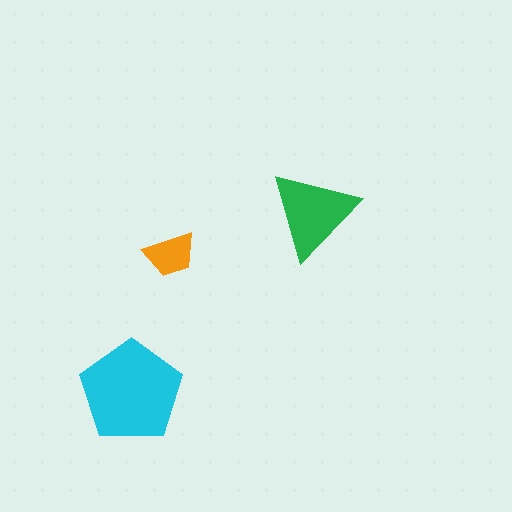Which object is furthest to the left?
The cyan pentagon is leftmost.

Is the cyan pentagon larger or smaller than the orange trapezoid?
Larger.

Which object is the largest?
The cyan pentagon.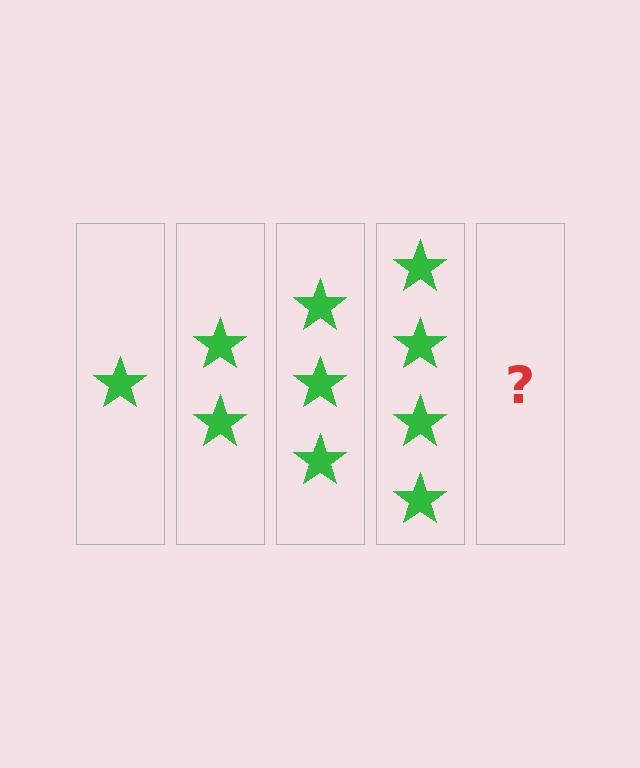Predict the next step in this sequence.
The next step is 5 stars.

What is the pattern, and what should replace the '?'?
The pattern is that each step adds one more star. The '?' should be 5 stars.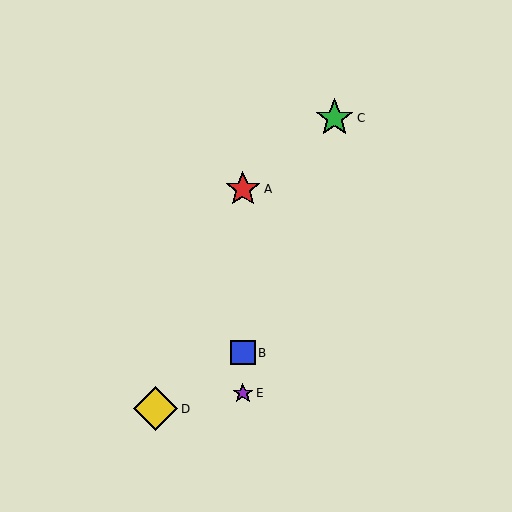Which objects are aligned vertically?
Objects A, B, E are aligned vertically.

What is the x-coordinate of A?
Object A is at x≈243.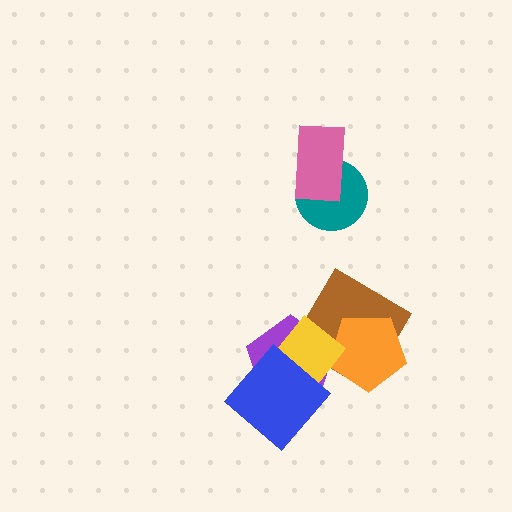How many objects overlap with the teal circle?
1 object overlaps with the teal circle.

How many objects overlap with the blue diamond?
2 objects overlap with the blue diamond.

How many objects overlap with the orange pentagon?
3 objects overlap with the orange pentagon.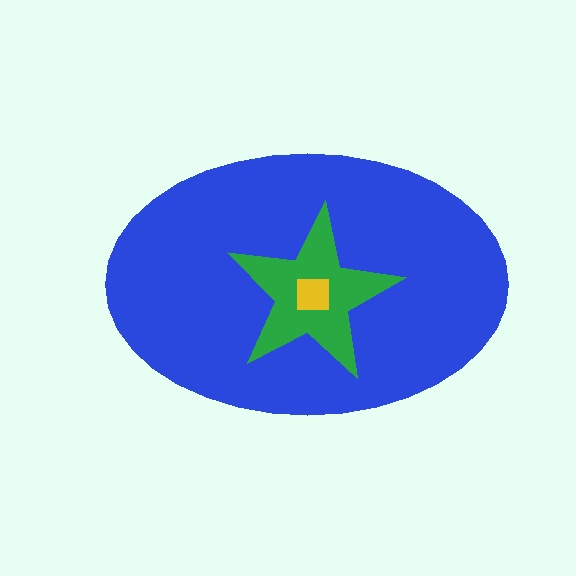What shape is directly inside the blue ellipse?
The green star.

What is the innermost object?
The yellow square.